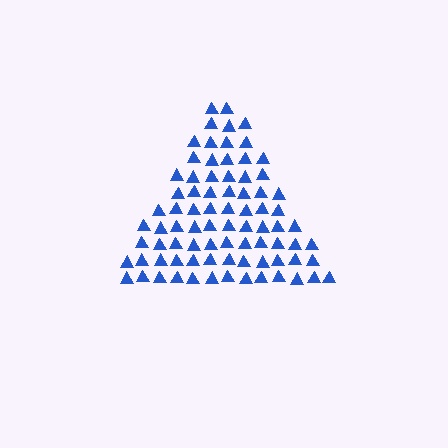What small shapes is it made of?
It is made of small triangles.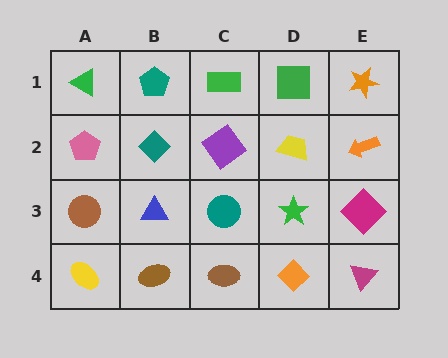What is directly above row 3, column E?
An orange arrow.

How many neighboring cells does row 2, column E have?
3.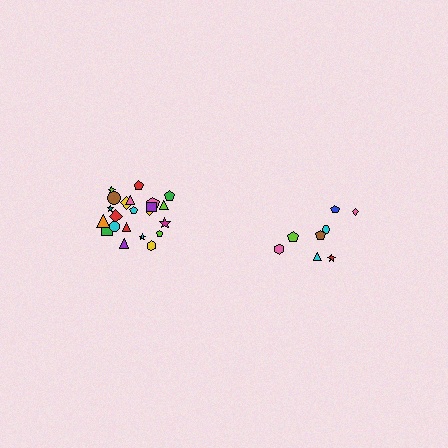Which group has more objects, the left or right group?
The left group.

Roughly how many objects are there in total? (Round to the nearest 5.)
Roughly 30 objects in total.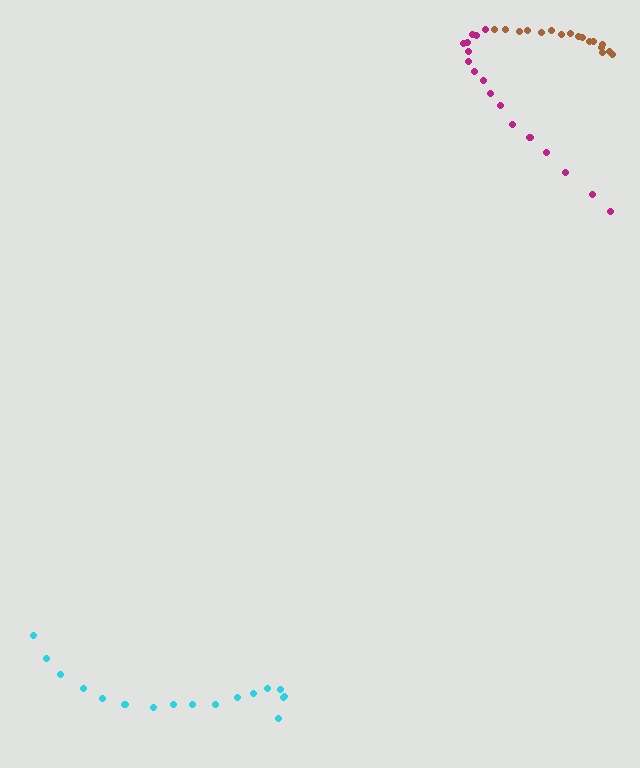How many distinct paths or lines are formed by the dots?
There are 3 distinct paths.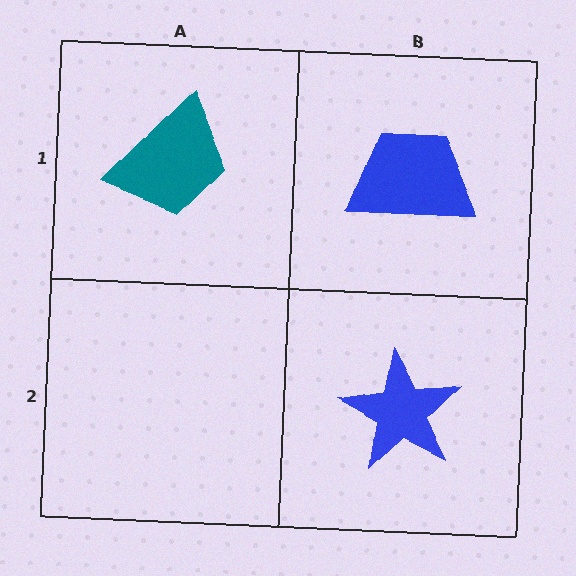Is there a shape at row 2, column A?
No, that cell is empty.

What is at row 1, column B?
A blue trapezoid.